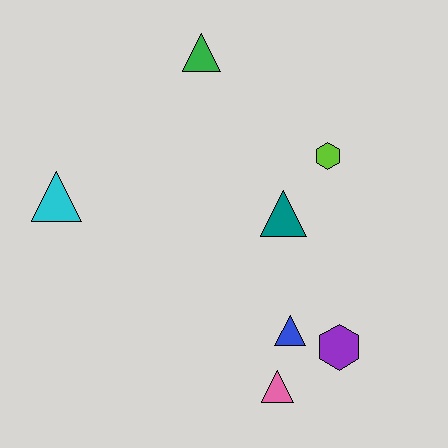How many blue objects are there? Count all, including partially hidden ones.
There is 1 blue object.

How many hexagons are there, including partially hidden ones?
There are 2 hexagons.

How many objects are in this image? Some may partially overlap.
There are 7 objects.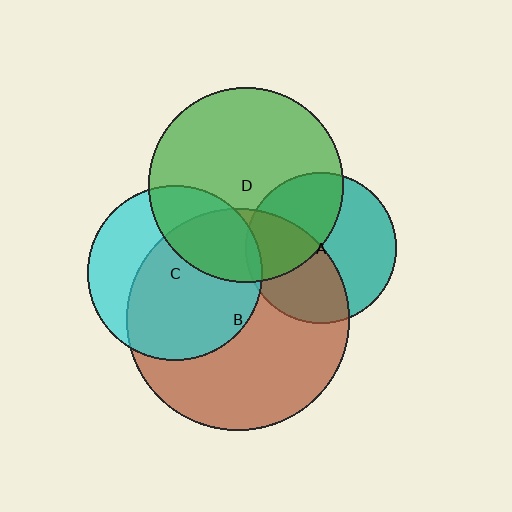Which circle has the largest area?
Circle B (brown).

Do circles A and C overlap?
Yes.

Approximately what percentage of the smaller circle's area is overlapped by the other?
Approximately 5%.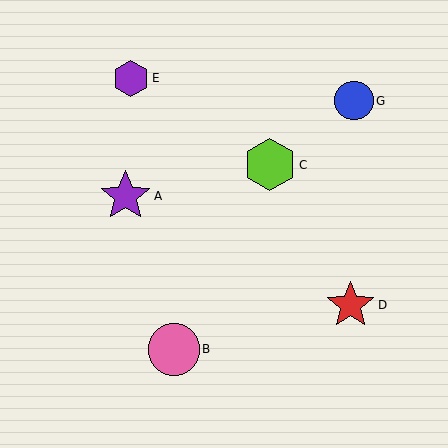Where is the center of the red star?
The center of the red star is at (351, 305).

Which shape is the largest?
The lime hexagon (labeled C) is the largest.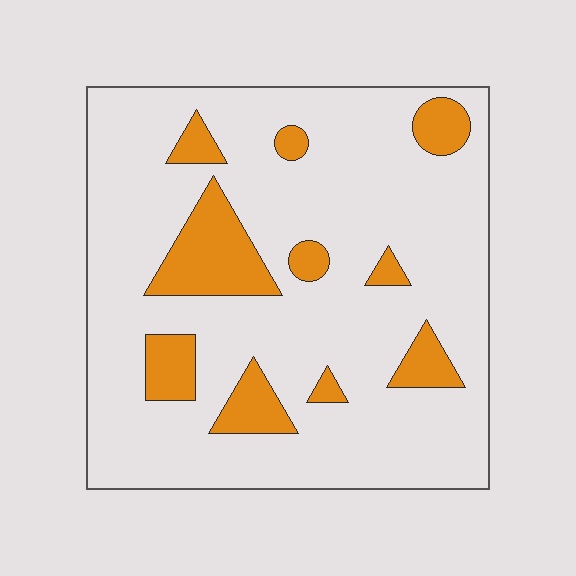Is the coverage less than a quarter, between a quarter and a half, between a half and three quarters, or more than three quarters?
Less than a quarter.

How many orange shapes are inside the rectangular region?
10.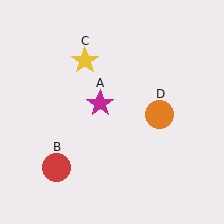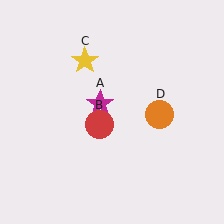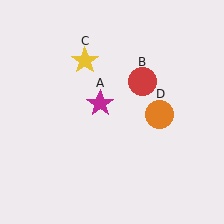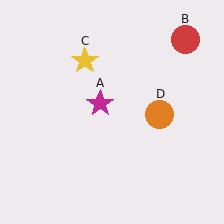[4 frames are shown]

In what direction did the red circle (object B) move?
The red circle (object B) moved up and to the right.